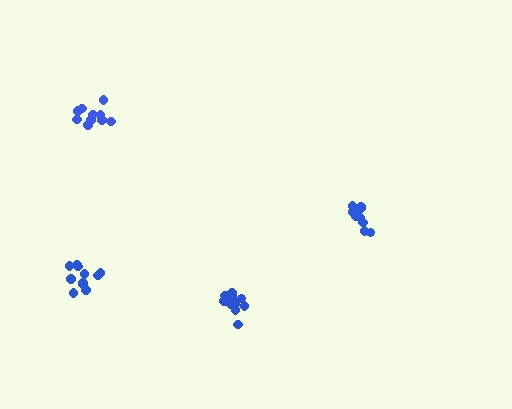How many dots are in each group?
Group 1: 12 dots, Group 2: 10 dots, Group 3: 11 dots, Group 4: 10 dots (43 total).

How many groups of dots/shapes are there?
There are 4 groups.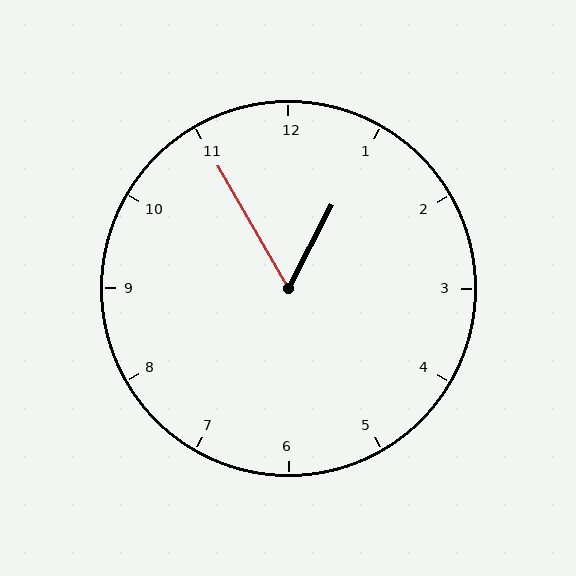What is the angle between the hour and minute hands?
Approximately 58 degrees.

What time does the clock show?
12:55.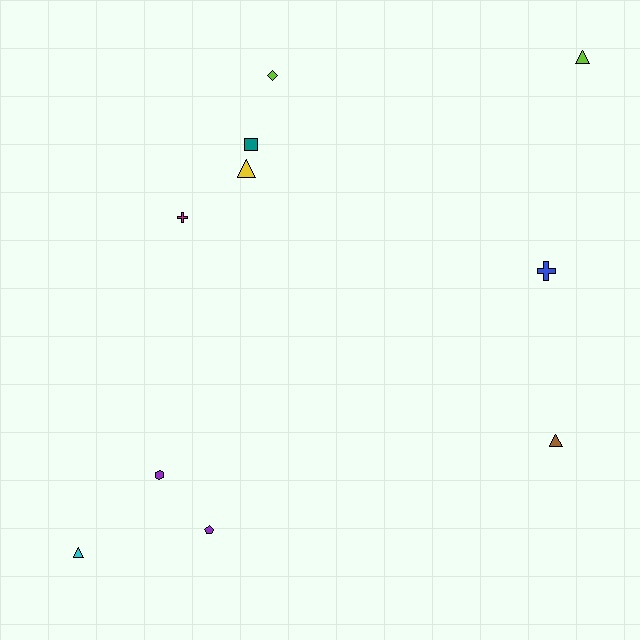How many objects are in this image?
There are 10 objects.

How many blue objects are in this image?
There is 1 blue object.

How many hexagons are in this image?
There is 1 hexagon.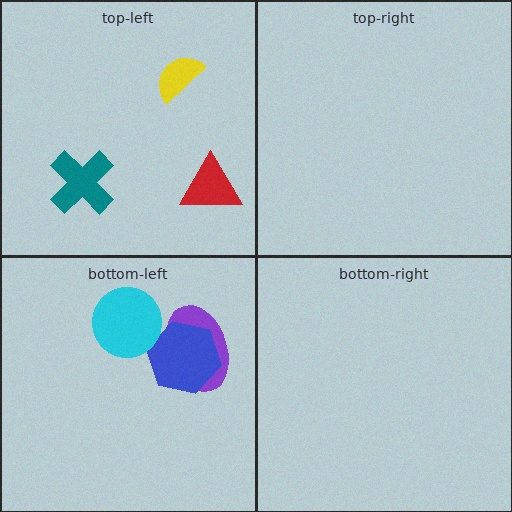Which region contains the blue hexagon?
The bottom-left region.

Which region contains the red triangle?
The top-left region.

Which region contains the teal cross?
The top-left region.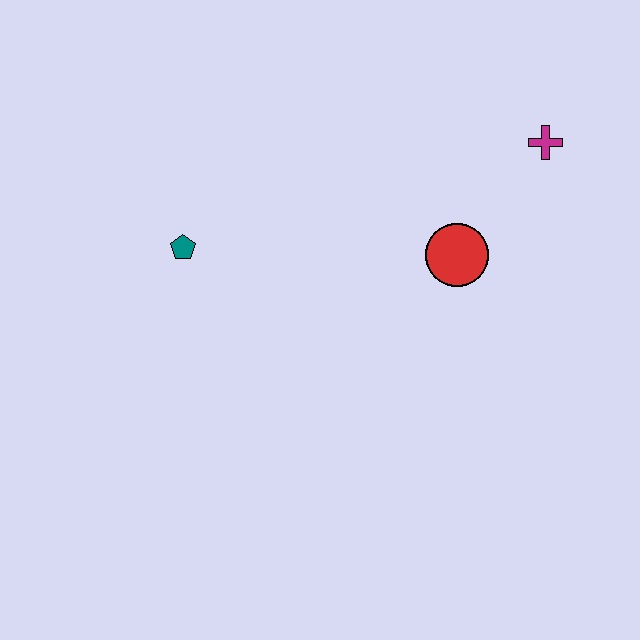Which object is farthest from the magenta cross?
The teal pentagon is farthest from the magenta cross.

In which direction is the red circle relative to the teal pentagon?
The red circle is to the right of the teal pentagon.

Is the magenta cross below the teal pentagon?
No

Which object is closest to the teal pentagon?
The red circle is closest to the teal pentagon.